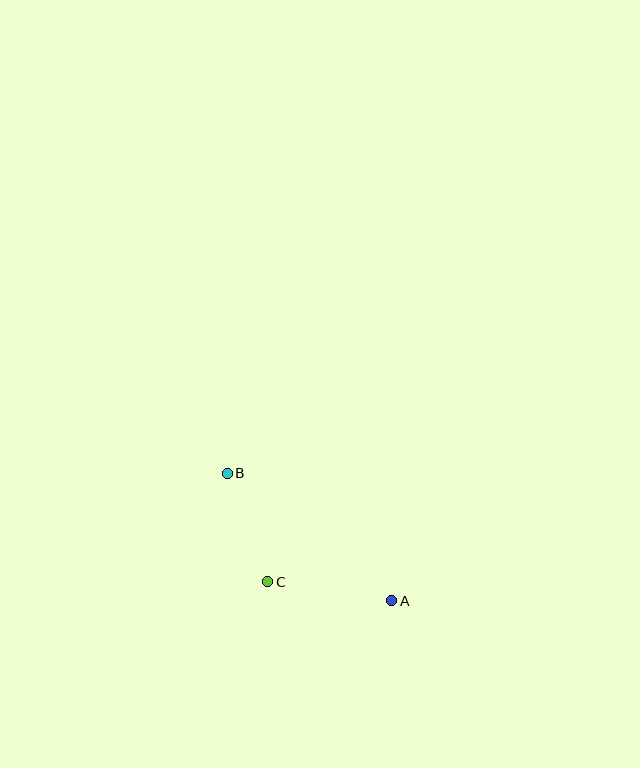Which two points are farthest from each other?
Points A and B are farthest from each other.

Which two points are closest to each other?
Points B and C are closest to each other.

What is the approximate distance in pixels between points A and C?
The distance between A and C is approximately 125 pixels.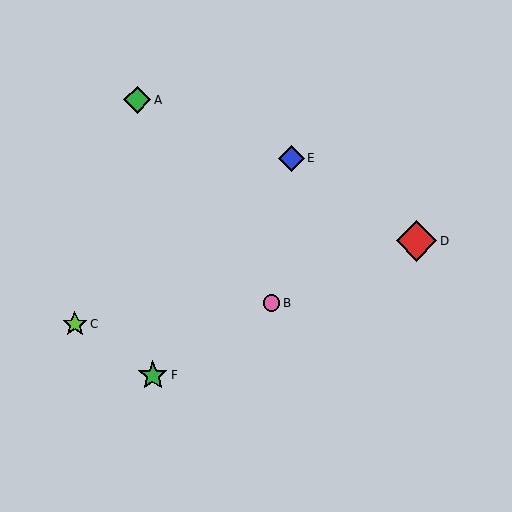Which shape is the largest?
The red diamond (labeled D) is the largest.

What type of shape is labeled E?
Shape E is a blue diamond.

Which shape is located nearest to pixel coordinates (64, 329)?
The lime star (labeled C) at (75, 324) is nearest to that location.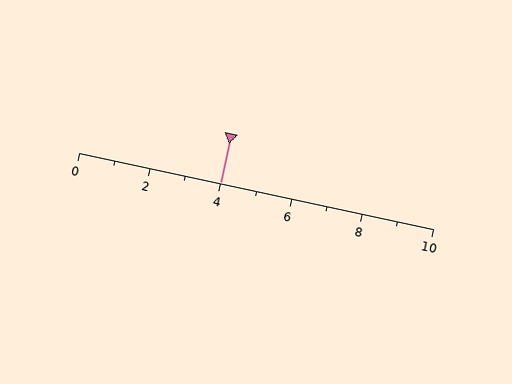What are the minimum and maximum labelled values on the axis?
The axis runs from 0 to 10.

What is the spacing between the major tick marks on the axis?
The major ticks are spaced 2 apart.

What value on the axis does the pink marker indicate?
The marker indicates approximately 4.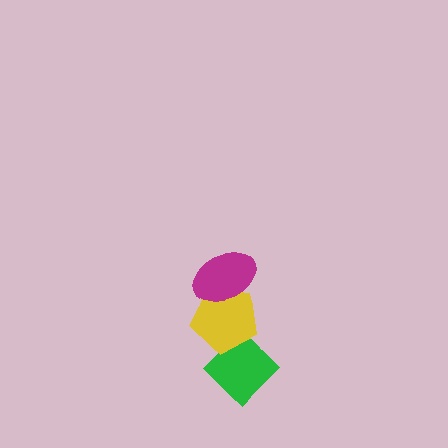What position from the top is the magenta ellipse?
The magenta ellipse is 1st from the top.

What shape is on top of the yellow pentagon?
The magenta ellipse is on top of the yellow pentagon.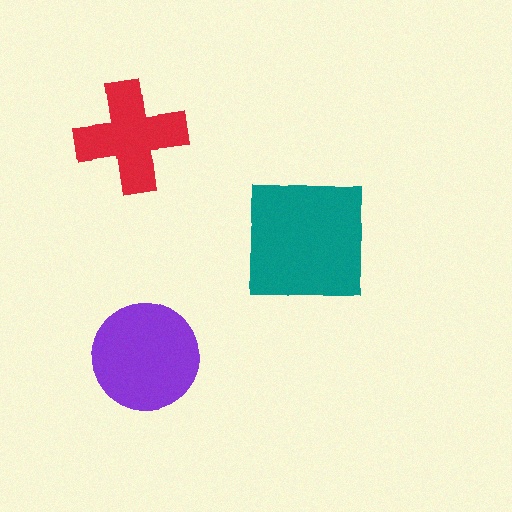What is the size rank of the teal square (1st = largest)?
1st.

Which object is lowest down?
The purple circle is bottommost.